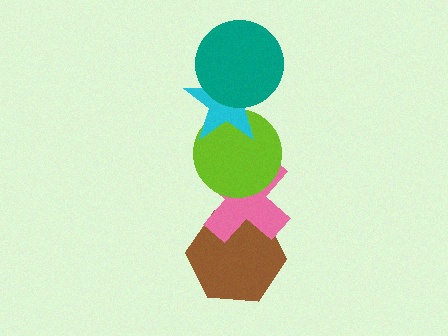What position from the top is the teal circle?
The teal circle is 1st from the top.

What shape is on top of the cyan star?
The teal circle is on top of the cyan star.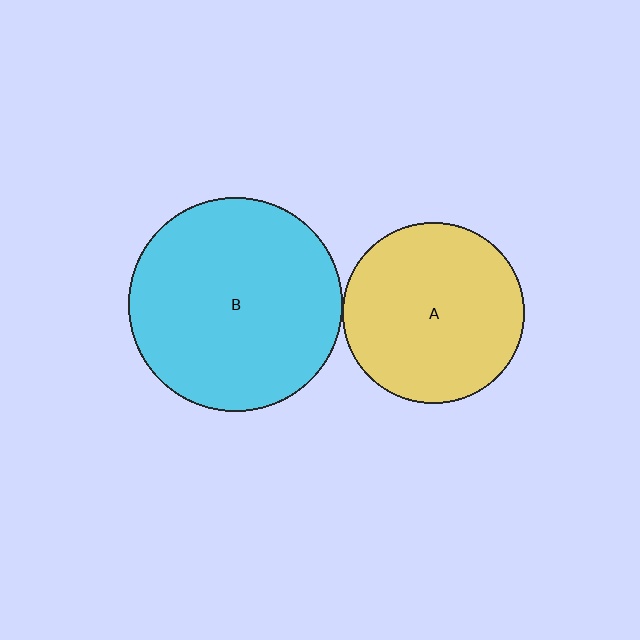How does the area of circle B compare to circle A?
Approximately 1.4 times.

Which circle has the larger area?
Circle B (cyan).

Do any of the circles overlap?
No, none of the circles overlap.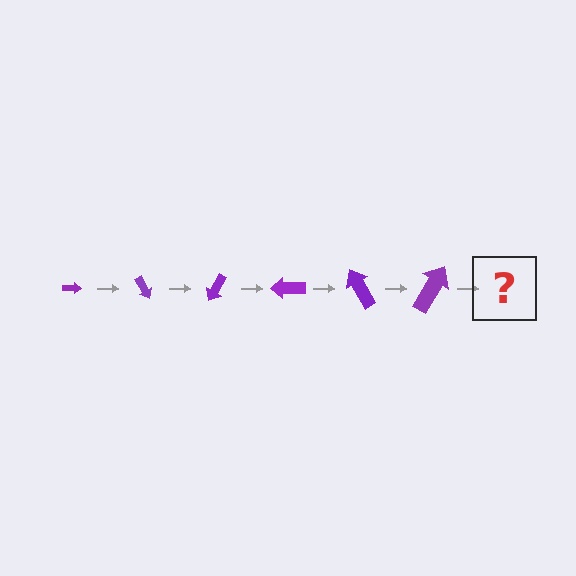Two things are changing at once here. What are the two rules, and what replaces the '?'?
The two rules are that the arrow grows larger each step and it rotates 60 degrees each step. The '?' should be an arrow, larger than the previous one and rotated 360 degrees from the start.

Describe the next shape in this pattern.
It should be an arrow, larger than the previous one and rotated 360 degrees from the start.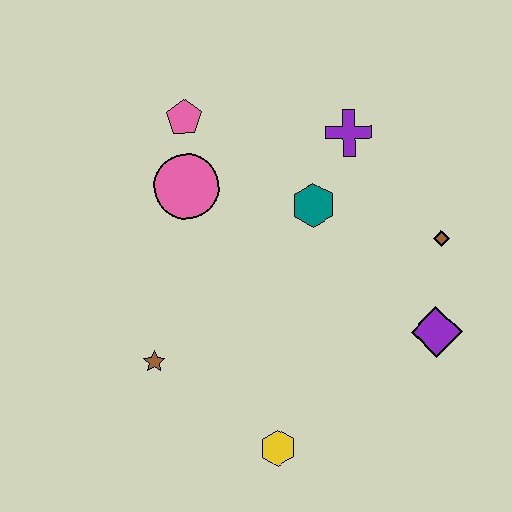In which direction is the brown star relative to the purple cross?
The brown star is below the purple cross.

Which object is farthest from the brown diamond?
The brown star is farthest from the brown diamond.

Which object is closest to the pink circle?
The pink pentagon is closest to the pink circle.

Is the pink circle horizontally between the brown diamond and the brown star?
Yes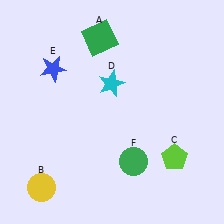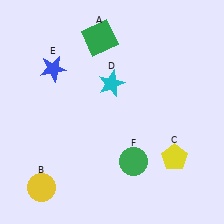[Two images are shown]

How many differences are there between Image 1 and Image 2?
There is 1 difference between the two images.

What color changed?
The pentagon (C) changed from lime in Image 1 to yellow in Image 2.